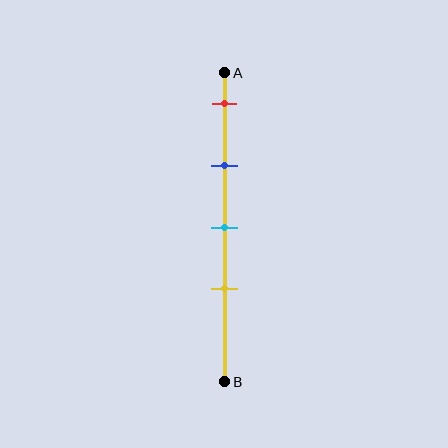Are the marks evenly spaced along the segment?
Yes, the marks are approximately evenly spaced.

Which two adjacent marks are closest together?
The cyan and yellow marks are the closest adjacent pair.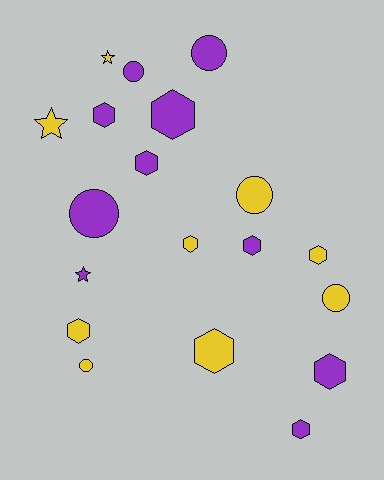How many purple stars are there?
There is 1 purple star.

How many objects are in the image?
There are 19 objects.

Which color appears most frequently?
Purple, with 10 objects.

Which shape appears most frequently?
Hexagon, with 10 objects.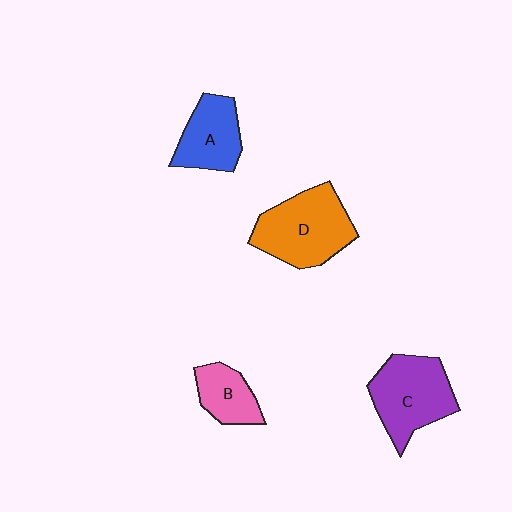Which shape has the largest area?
Shape D (orange).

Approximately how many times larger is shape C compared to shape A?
Approximately 1.4 times.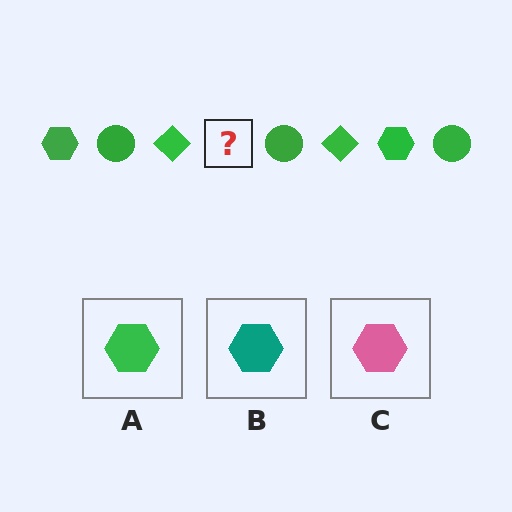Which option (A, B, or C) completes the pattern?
A.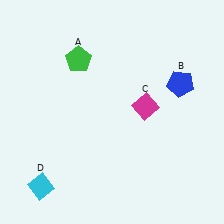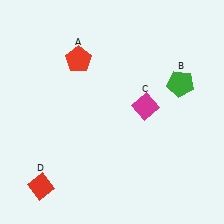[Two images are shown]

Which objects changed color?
A changed from green to red. B changed from blue to green. D changed from cyan to red.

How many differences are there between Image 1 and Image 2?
There are 3 differences between the two images.